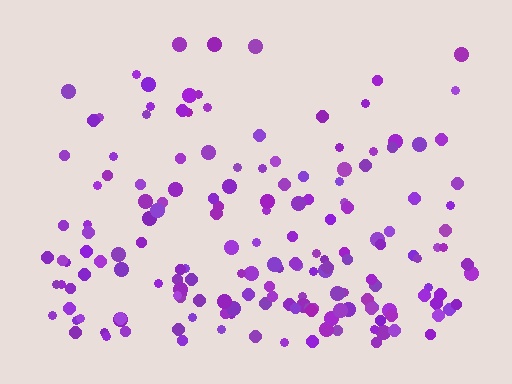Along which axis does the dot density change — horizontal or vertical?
Vertical.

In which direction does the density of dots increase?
From top to bottom, with the bottom side densest.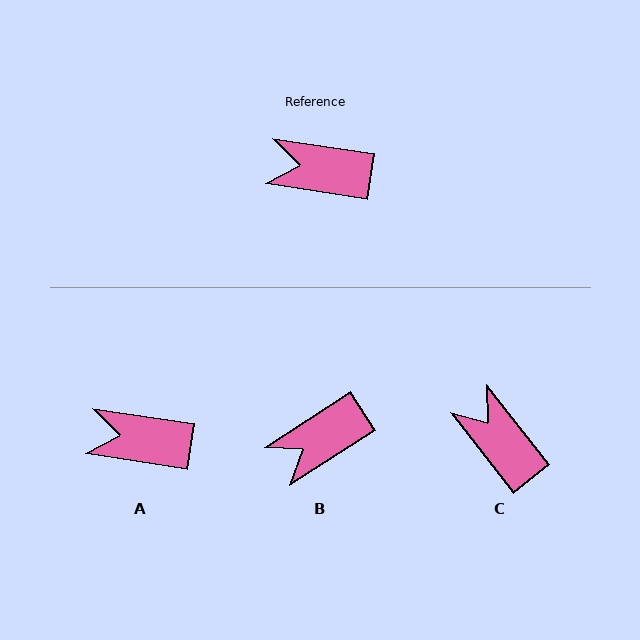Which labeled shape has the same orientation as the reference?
A.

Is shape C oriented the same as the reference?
No, it is off by about 43 degrees.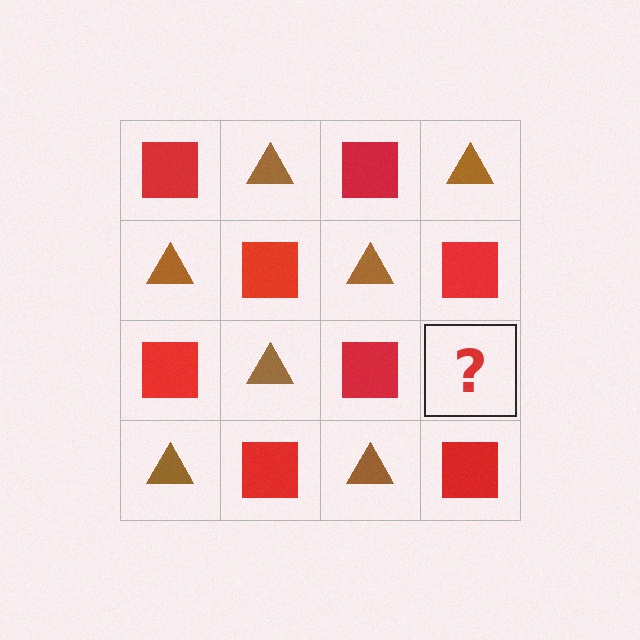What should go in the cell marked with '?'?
The missing cell should contain a brown triangle.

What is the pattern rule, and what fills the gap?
The rule is that it alternates red square and brown triangle in a checkerboard pattern. The gap should be filled with a brown triangle.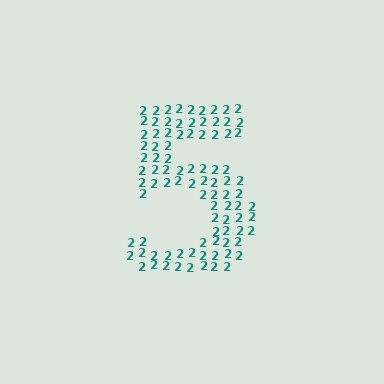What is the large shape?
The large shape is the digit 5.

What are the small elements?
The small elements are digit 2's.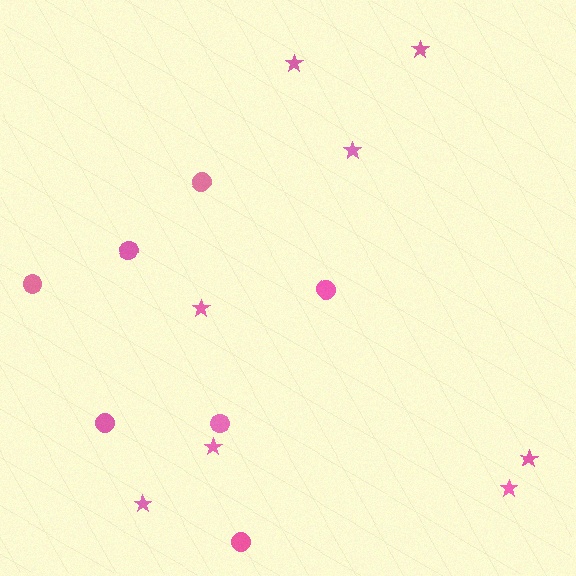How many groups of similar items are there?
There are 2 groups: one group of circles (7) and one group of stars (8).